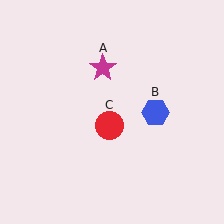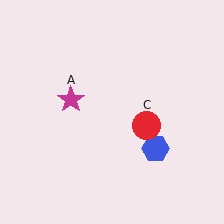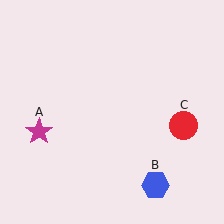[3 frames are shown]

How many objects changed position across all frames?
3 objects changed position: magenta star (object A), blue hexagon (object B), red circle (object C).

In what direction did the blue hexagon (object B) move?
The blue hexagon (object B) moved down.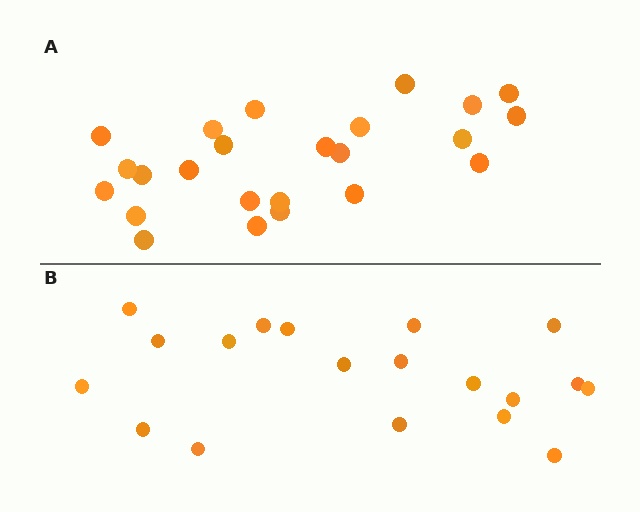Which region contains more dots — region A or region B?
Region A (the top region) has more dots.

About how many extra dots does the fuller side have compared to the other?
Region A has about 5 more dots than region B.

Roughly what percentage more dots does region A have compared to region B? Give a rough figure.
About 25% more.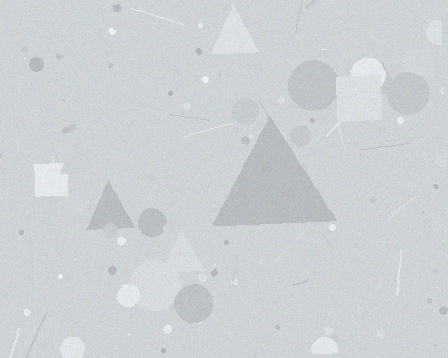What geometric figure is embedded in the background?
A triangle is embedded in the background.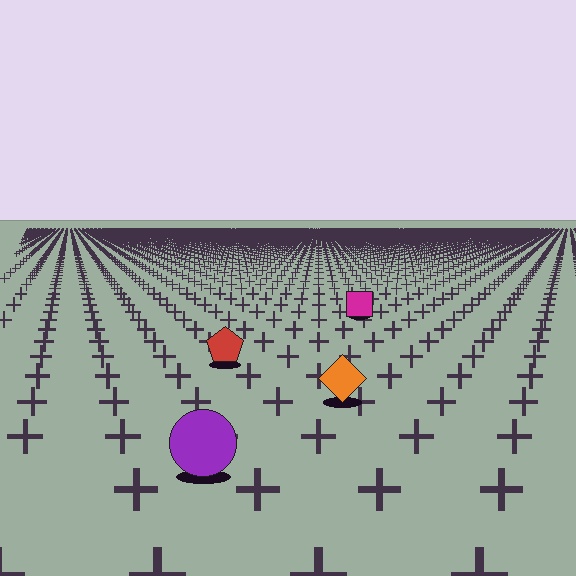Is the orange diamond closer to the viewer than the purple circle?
No. The purple circle is closer — you can tell from the texture gradient: the ground texture is coarser near it.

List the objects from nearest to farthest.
From nearest to farthest: the purple circle, the orange diamond, the red pentagon, the magenta square.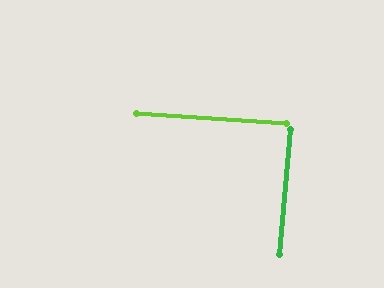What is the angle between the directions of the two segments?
Approximately 89 degrees.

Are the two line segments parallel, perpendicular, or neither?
Perpendicular — they meet at approximately 89°.